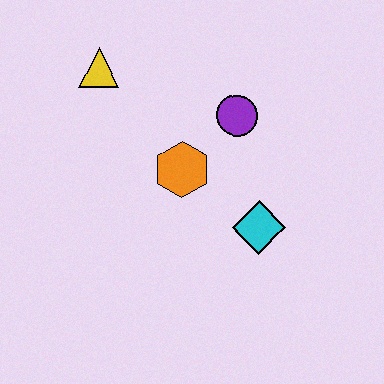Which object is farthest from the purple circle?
The yellow triangle is farthest from the purple circle.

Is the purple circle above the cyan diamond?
Yes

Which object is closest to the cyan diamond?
The orange hexagon is closest to the cyan diamond.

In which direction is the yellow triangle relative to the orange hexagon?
The yellow triangle is above the orange hexagon.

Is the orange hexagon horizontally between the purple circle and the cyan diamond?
No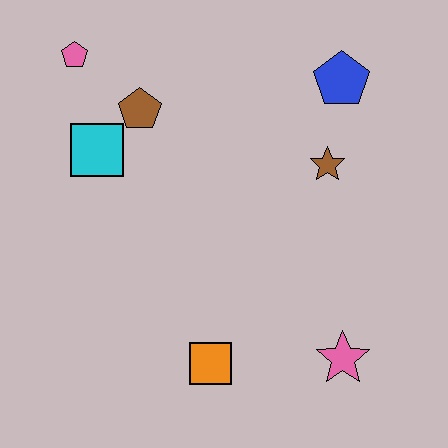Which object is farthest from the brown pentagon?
The pink star is farthest from the brown pentagon.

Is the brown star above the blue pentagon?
No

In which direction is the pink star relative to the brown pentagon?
The pink star is below the brown pentagon.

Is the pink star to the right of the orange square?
Yes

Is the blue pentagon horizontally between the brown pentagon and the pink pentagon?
No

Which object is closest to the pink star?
The orange square is closest to the pink star.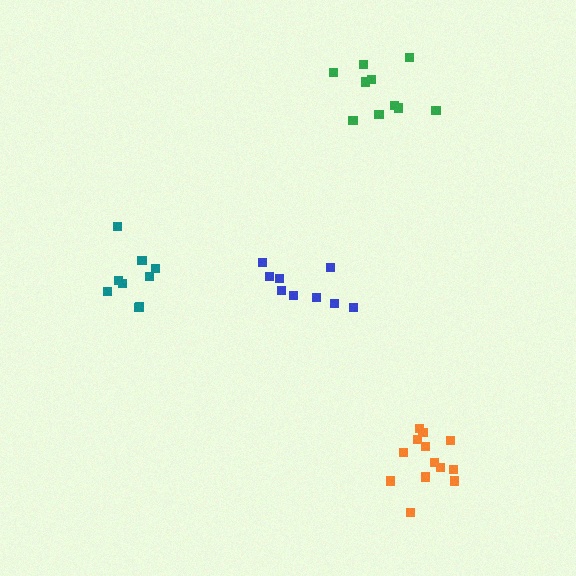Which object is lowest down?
The orange cluster is bottommost.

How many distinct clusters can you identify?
There are 4 distinct clusters.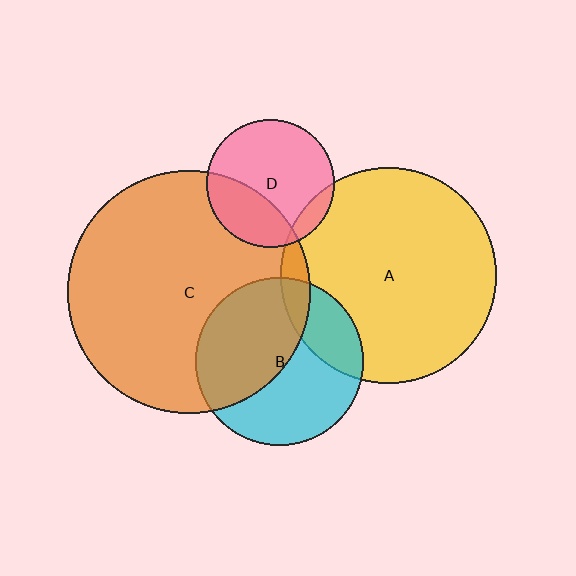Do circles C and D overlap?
Yes.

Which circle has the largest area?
Circle C (orange).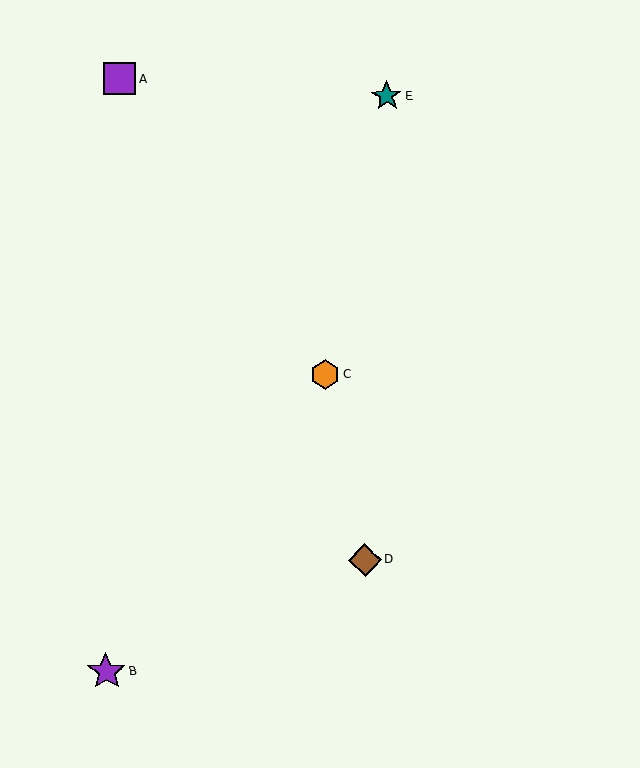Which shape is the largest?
The purple star (labeled B) is the largest.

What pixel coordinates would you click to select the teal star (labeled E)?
Click at (387, 96) to select the teal star E.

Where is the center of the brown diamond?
The center of the brown diamond is at (365, 560).